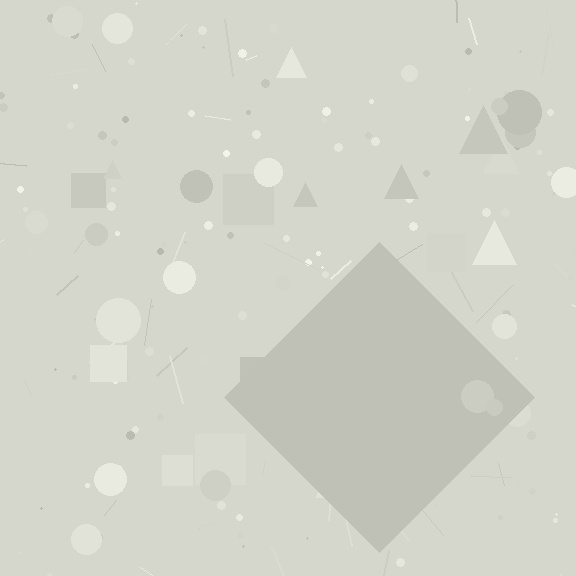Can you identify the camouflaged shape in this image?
The camouflaged shape is a diamond.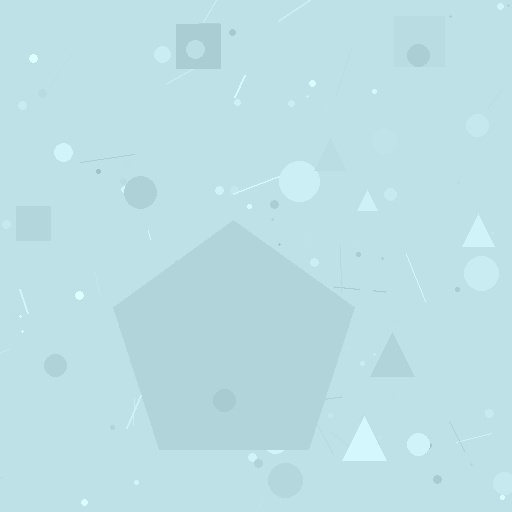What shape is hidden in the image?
A pentagon is hidden in the image.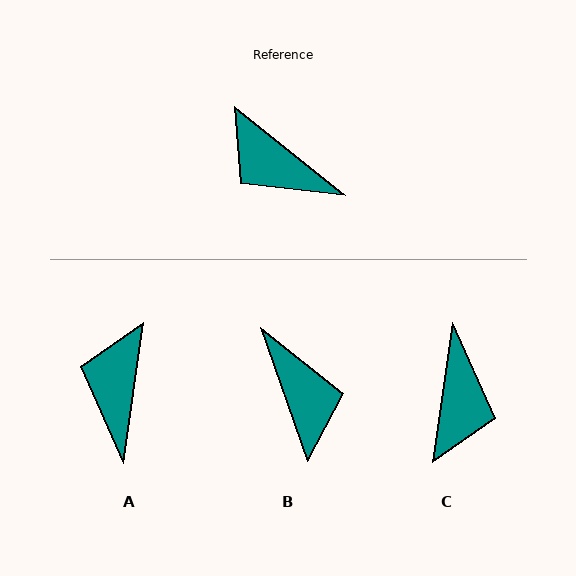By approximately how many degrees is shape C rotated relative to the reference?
Approximately 121 degrees counter-clockwise.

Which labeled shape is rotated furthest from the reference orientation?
B, about 148 degrees away.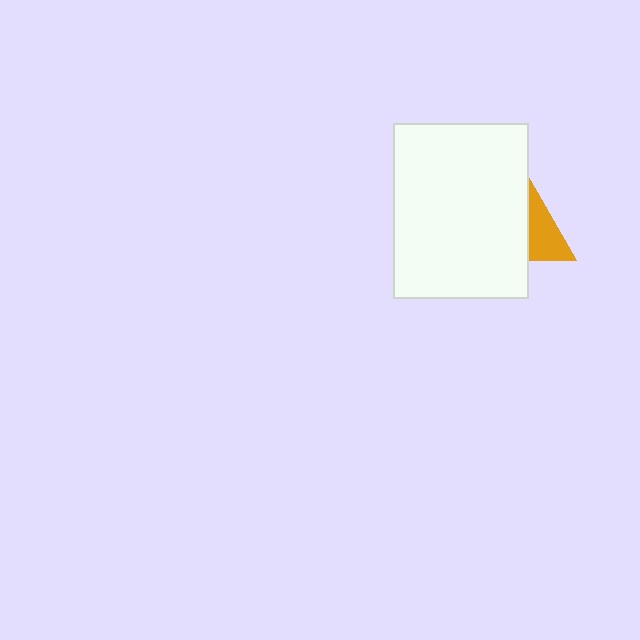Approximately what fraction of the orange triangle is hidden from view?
Roughly 62% of the orange triangle is hidden behind the white rectangle.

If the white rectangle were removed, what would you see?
You would see the complete orange triangle.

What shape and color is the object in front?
The object in front is a white rectangle.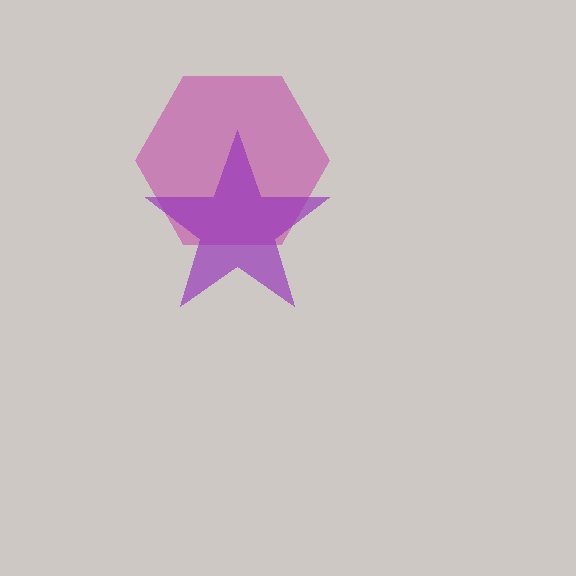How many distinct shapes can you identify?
There are 2 distinct shapes: a magenta hexagon, a purple star.